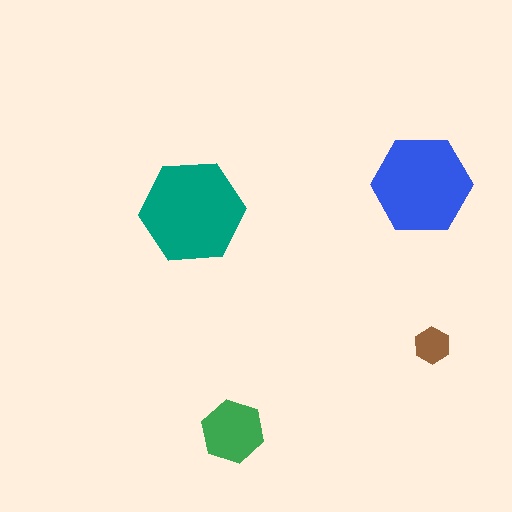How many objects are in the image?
There are 4 objects in the image.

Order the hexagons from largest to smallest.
the teal one, the blue one, the green one, the brown one.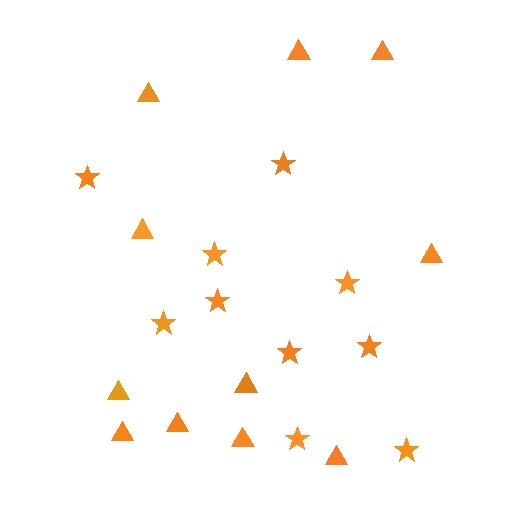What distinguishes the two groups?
There are 2 groups: one group of stars (10) and one group of triangles (11).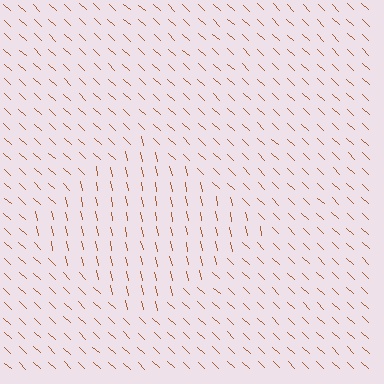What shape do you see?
I see a diamond.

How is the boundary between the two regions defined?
The boundary is defined purely by a change in line orientation (approximately 35 degrees difference). All lines are the same color and thickness.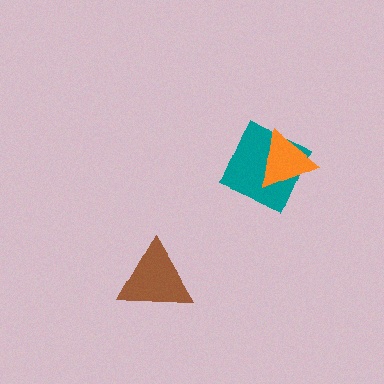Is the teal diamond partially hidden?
Yes, it is partially covered by another shape.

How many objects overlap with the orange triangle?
1 object overlaps with the orange triangle.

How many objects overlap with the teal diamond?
1 object overlaps with the teal diamond.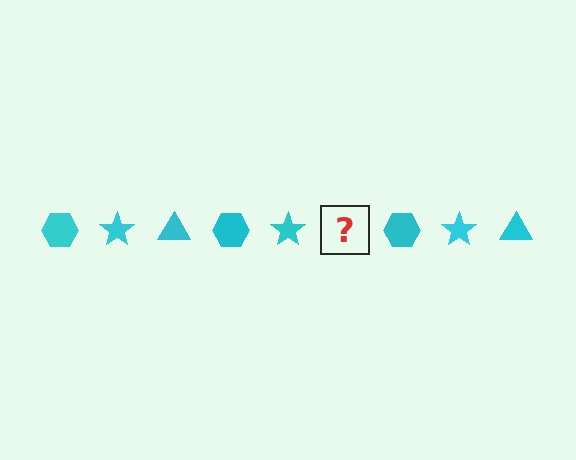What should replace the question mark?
The question mark should be replaced with a cyan triangle.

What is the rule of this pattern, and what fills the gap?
The rule is that the pattern cycles through hexagon, star, triangle shapes in cyan. The gap should be filled with a cyan triangle.